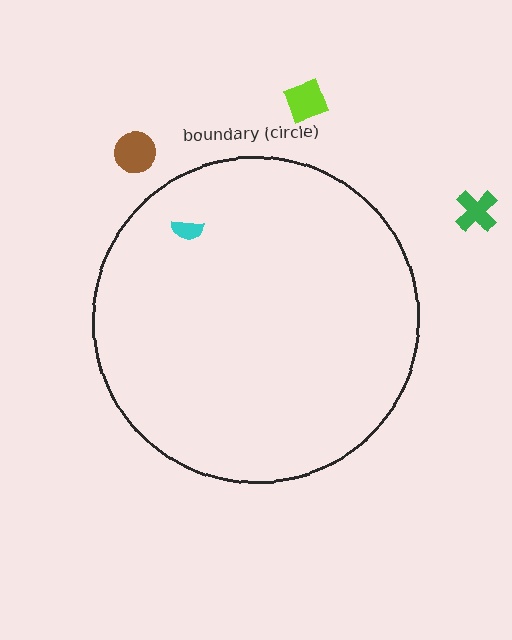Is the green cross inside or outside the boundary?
Outside.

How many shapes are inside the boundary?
1 inside, 3 outside.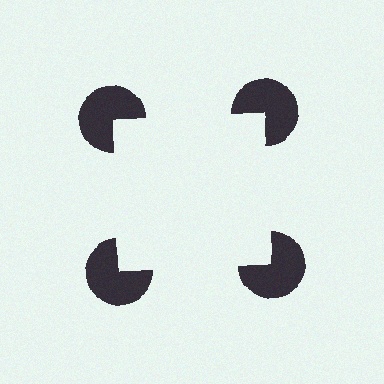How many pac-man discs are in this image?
There are 4 — one at each vertex of the illusory square.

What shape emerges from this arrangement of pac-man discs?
An illusory square — its edges are inferred from the aligned wedge cuts in the pac-man discs, not physically drawn.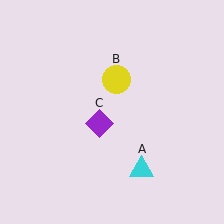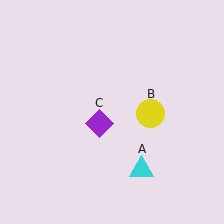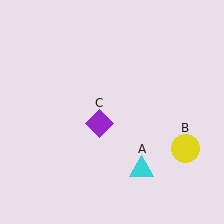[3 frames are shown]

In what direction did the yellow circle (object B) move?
The yellow circle (object B) moved down and to the right.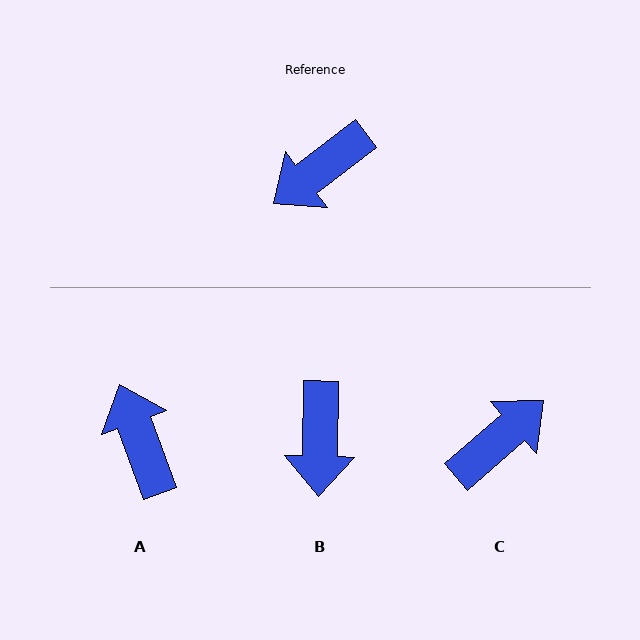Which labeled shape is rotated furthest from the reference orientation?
C, about 176 degrees away.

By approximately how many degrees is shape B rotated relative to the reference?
Approximately 52 degrees counter-clockwise.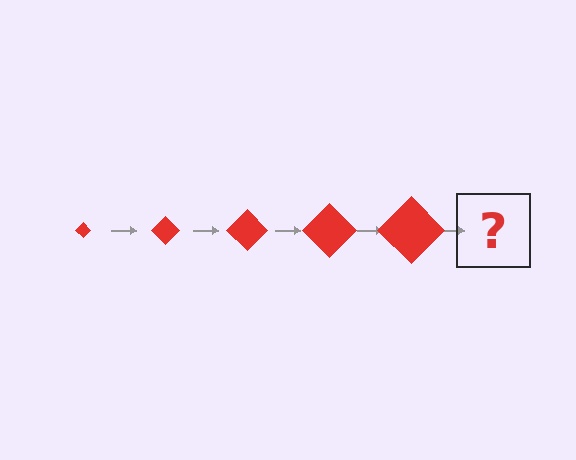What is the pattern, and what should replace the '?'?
The pattern is that the diamond gets progressively larger each step. The '?' should be a red diamond, larger than the previous one.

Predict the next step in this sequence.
The next step is a red diamond, larger than the previous one.